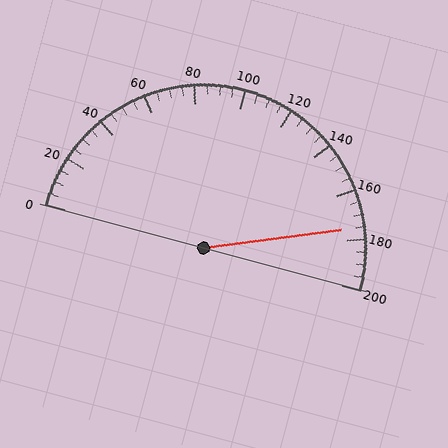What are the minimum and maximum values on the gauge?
The gauge ranges from 0 to 200.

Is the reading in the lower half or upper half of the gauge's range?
The reading is in the upper half of the range (0 to 200).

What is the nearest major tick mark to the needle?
The nearest major tick mark is 180.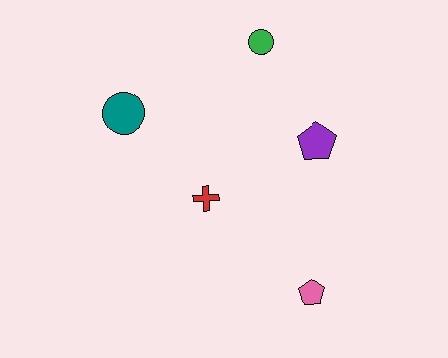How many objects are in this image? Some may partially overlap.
There are 5 objects.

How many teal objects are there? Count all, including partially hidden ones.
There is 1 teal object.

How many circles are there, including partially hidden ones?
There are 2 circles.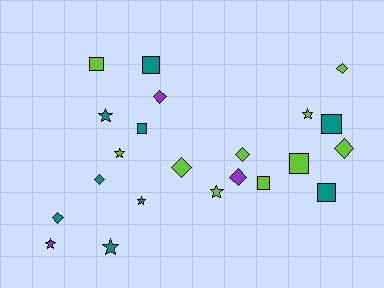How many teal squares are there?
There are 4 teal squares.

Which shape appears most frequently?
Diamond, with 8 objects.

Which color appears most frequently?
Lime, with 10 objects.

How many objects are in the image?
There are 22 objects.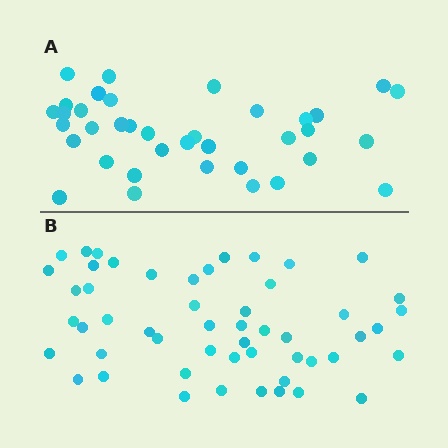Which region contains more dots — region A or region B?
Region B (the bottom region) has more dots.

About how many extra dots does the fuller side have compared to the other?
Region B has approximately 15 more dots than region A.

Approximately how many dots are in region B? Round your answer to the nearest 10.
About 50 dots. (The exact count is 52, which rounds to 50.)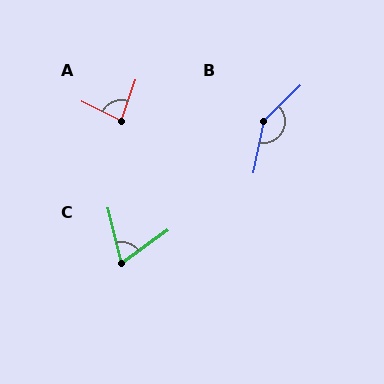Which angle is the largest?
B, at approximately 147 degrees.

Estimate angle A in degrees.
Approximately 83 degrees.